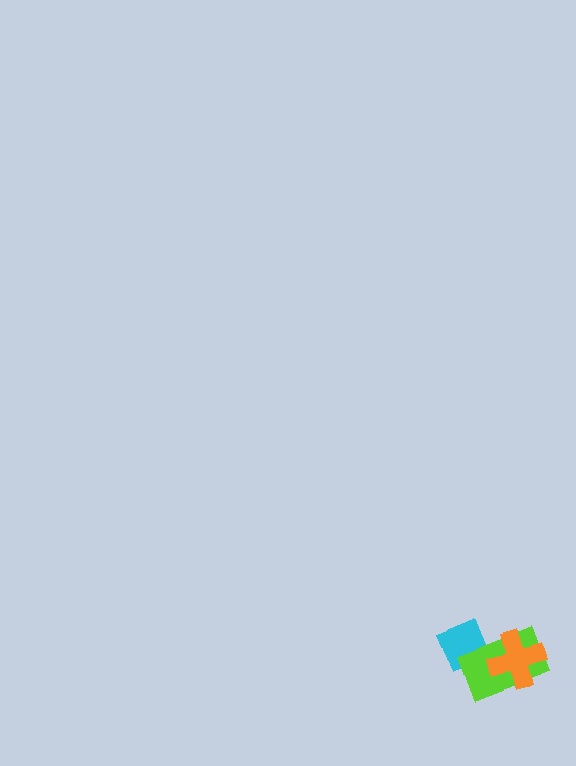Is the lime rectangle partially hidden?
Yes, it is partially covered by another shape.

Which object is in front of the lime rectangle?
The orange cross is in front of the lime rectangle.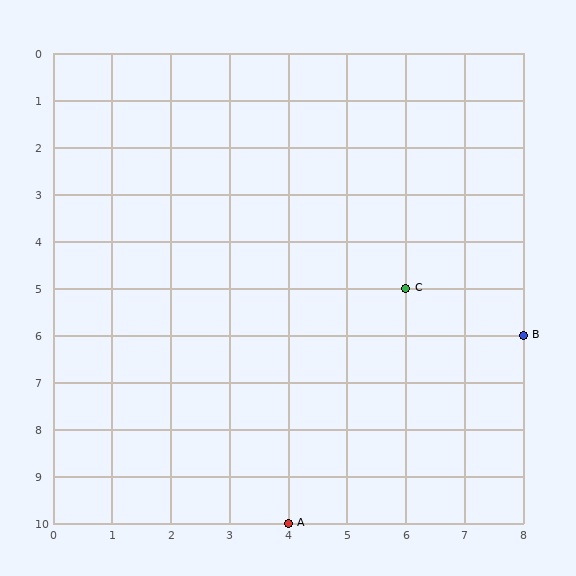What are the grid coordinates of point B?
Point B is at grid coordinates (8, 6).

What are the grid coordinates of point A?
Point A is at grid coordinates (4, 10).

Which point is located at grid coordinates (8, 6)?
Point B is at (8, 6).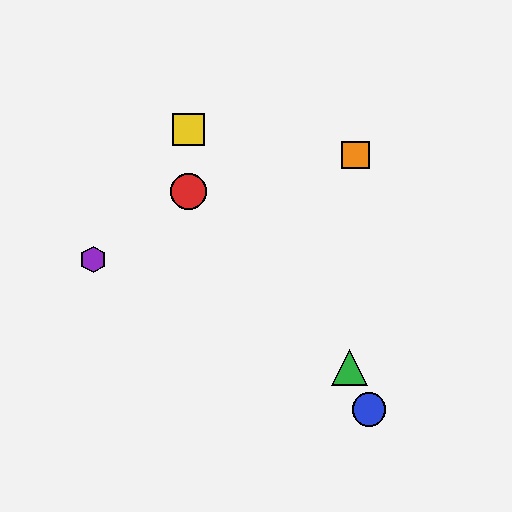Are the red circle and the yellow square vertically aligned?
Yes, both are at x≈189.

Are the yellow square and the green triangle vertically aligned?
No, the yellow square is at x≈189 and the green triangle is at x≈349.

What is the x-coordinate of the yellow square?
The yellow square is at x≈189.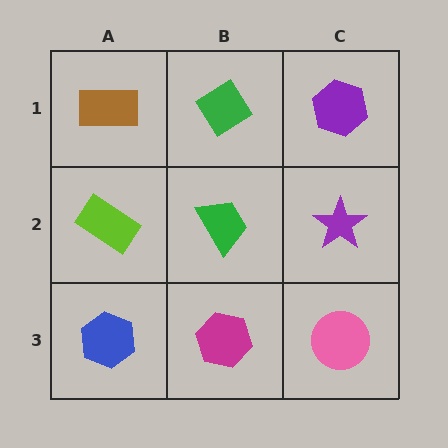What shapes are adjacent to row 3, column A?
A lime rectangle (row 2, column A), a magenta hexagon (row 3, column B).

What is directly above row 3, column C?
A purple star.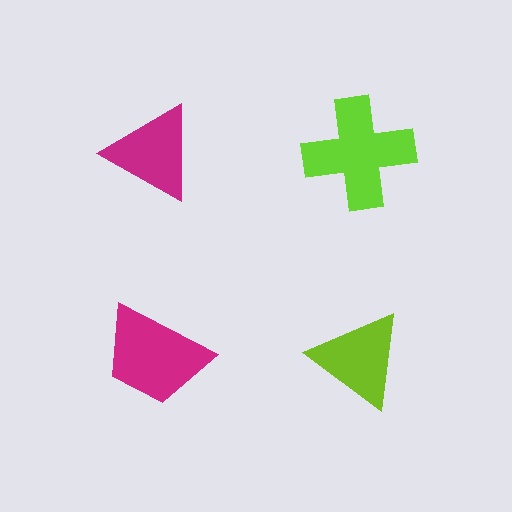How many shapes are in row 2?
2 shapes.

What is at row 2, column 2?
A lime triangle.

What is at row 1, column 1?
A magenta triangle.